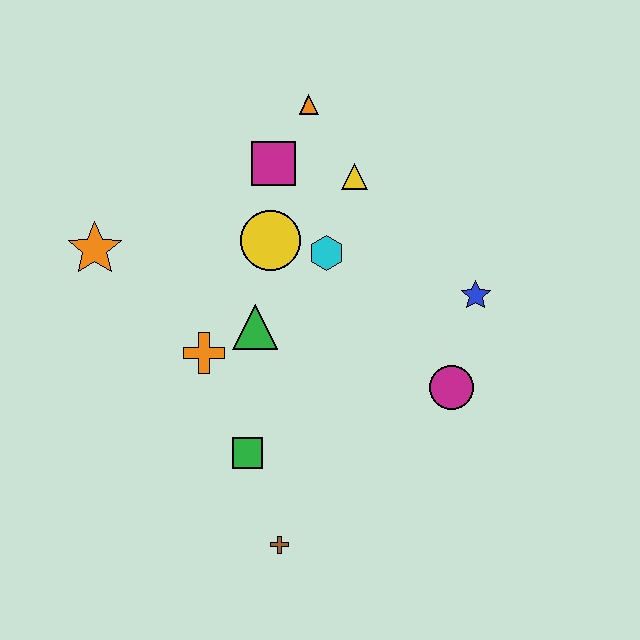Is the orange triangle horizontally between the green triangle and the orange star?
No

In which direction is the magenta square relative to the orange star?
The magenta square is to the right of the orange star.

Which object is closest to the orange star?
The orange cross is closest to the orange star.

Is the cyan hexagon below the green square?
No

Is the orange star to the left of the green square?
Yes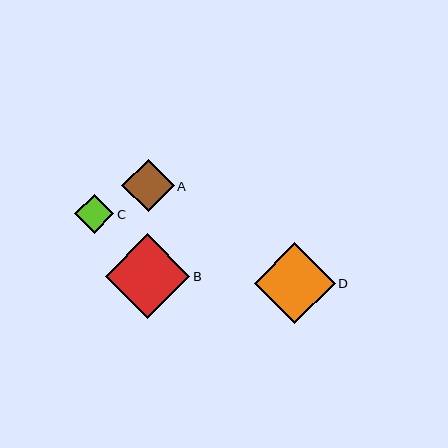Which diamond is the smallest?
Diamond C is the smallest with a size of approximately 39 pixels.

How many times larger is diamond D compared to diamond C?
Diamond D is approximately 2.1 times the size of diamond C.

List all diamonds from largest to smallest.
From largest to smallest: B, D, A, C.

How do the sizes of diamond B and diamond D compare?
Diamond B and diamond D are approximately the same size.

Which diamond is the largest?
Diamond B is the largest with a size of approximately 84 pixels.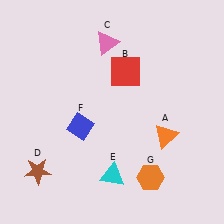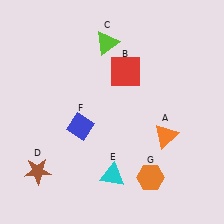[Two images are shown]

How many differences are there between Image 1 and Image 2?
There is 1 difference between the two images.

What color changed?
The triangle (C) changed from pink in Image 1 to lime in Image 2.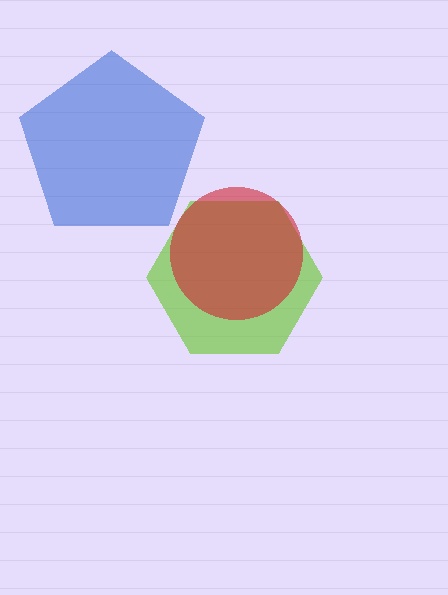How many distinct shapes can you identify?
There are 3 distinct shapes: a lime hexagon, a blue pentagon, a red circle.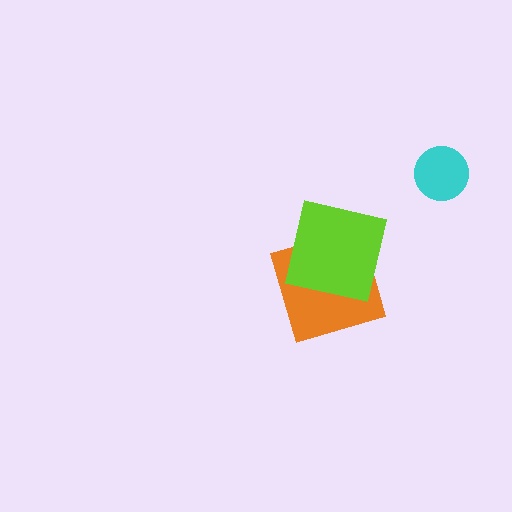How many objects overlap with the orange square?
1 object overlaps with the orange square.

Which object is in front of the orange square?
The lime square is in front of the orange square.